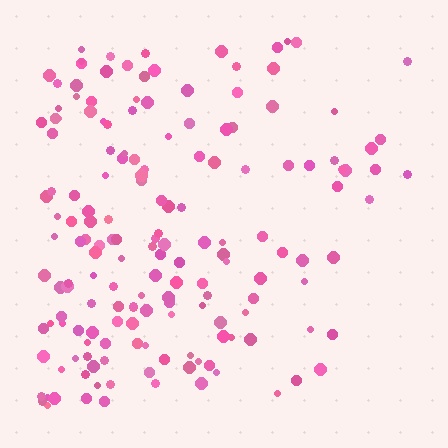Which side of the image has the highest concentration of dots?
The left.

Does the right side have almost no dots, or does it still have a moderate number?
Still a moderate number, just noticeably fewer than the left.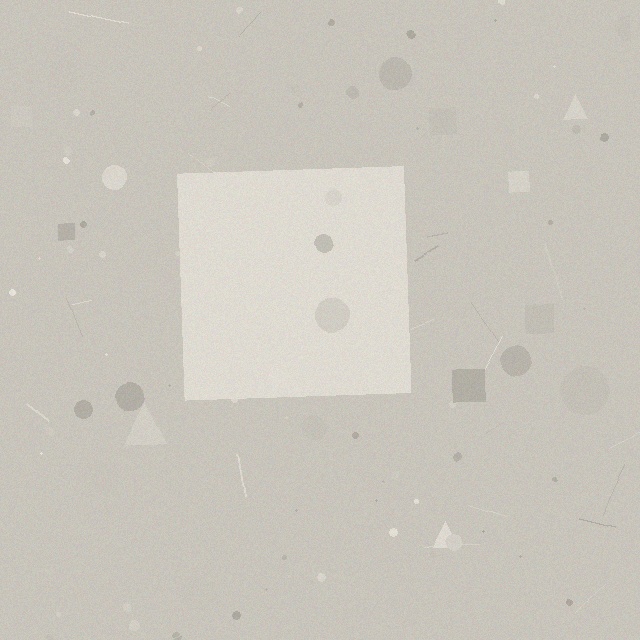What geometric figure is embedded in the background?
A square is embedded in the background.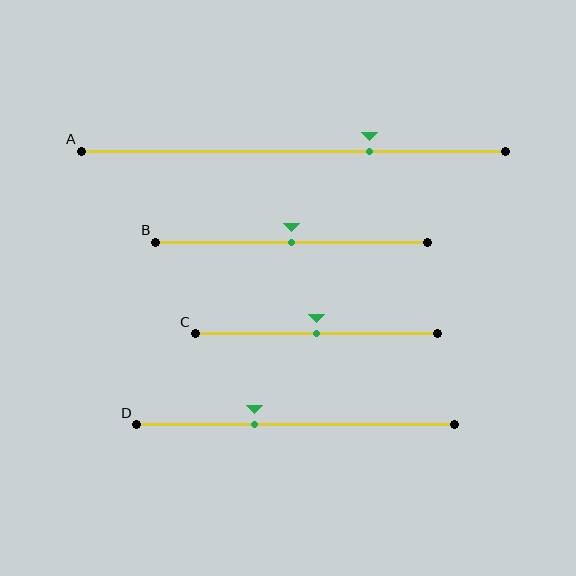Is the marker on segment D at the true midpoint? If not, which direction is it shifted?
No, the marker on segment D is shifted to the left by about 13% of the segment length.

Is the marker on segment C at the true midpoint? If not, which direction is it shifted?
Yes, the marker on segment C is at the true midpoint.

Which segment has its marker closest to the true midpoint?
Segment B has its marker closest to the true midpoint.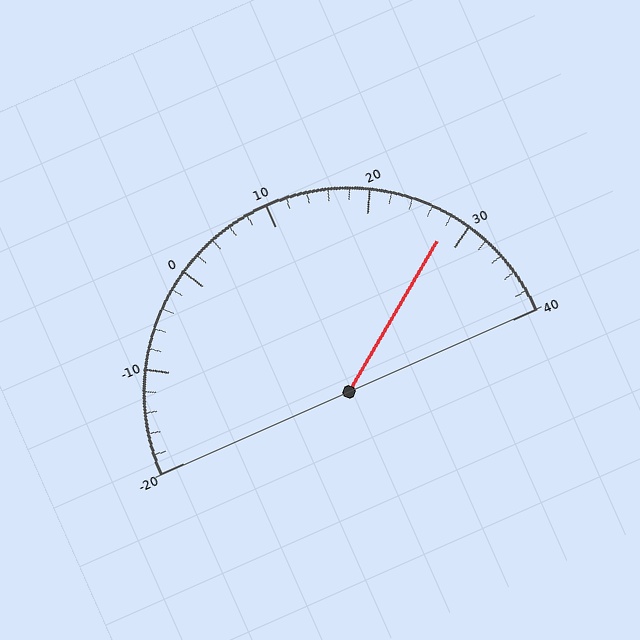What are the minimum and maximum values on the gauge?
The gauge ranges from -20 to 40.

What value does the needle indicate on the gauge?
The needle indicates approximately 28.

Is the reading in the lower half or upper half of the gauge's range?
The reading is in the upper half of the range (-20 to 40).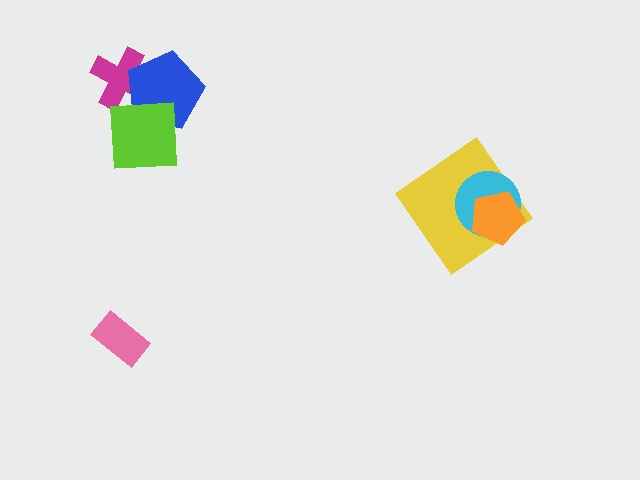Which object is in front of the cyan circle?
The orange pentagon is in front of the cyan circle.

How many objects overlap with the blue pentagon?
2 objects overlap with the blue pentagon.